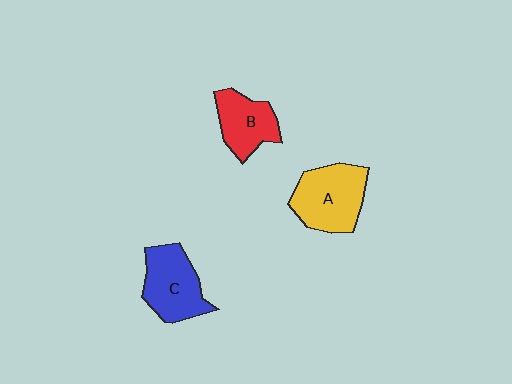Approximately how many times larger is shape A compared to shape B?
Approximately 1.4 times.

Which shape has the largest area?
Shape A (yellow).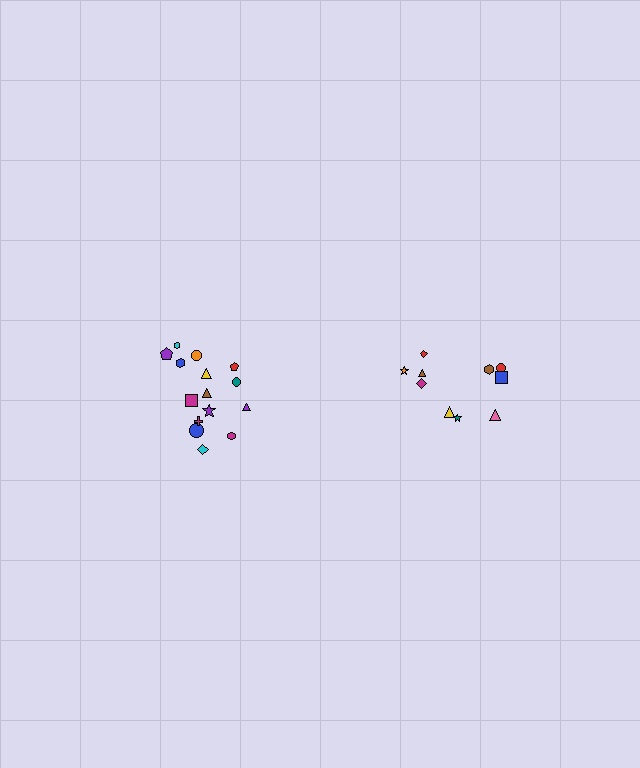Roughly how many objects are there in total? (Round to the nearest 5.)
Roughly 25 objects in total.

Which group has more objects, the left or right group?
The left group.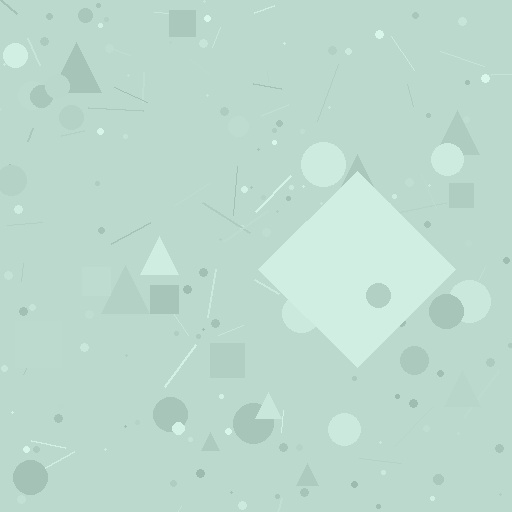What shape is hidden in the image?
A diamond is hidden in the image.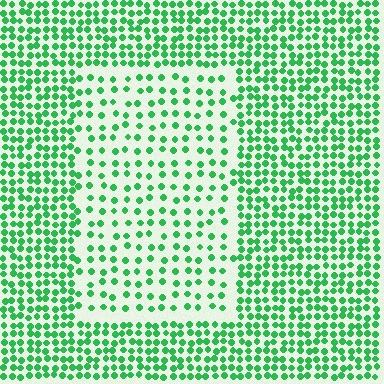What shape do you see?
I see a rectangle.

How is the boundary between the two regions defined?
The boundary is defined by a change in element density (approximately 2.0x ratio). All elements are the same color, size, and shape.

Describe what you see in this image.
The image contains small green elements arranged at two different densities. A rectangle-shaped region is visible where the elements are less densely packed than the surrounding area.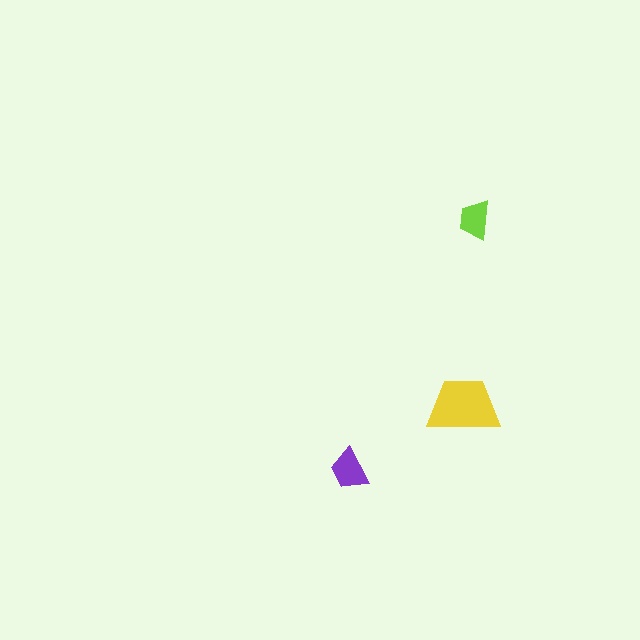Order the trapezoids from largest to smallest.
the yellow one, the purple one, the lime one.